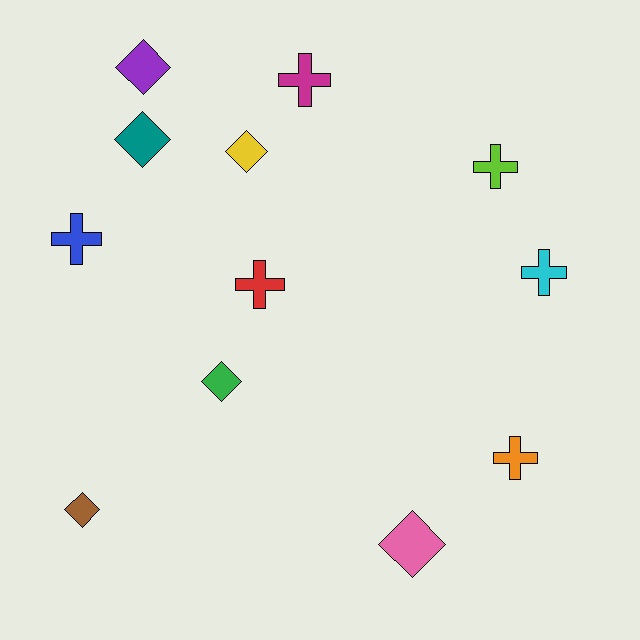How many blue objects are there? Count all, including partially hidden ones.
There is 1 blue object.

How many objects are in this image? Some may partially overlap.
There are 12 objects.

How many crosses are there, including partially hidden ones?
There are 6 crosses.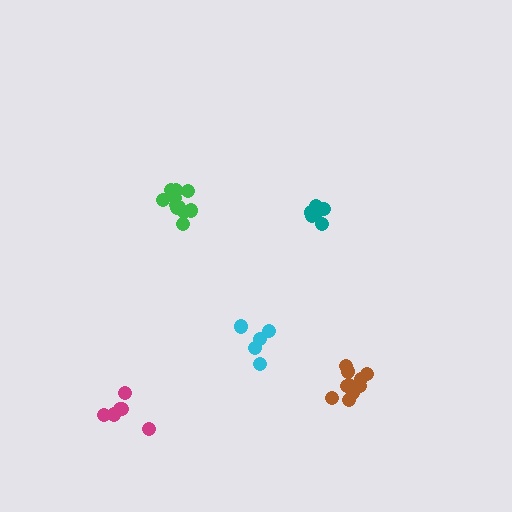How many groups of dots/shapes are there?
There are 5 groups.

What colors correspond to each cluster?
The clusters are colored: green, brown, teal, magenta, cyan.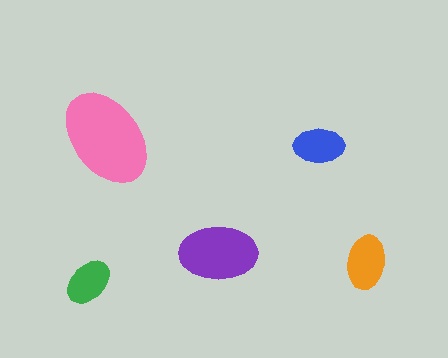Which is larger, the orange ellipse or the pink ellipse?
The pink one.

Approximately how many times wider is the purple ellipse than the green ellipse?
About 1.5 times wider.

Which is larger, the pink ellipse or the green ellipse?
The pink one.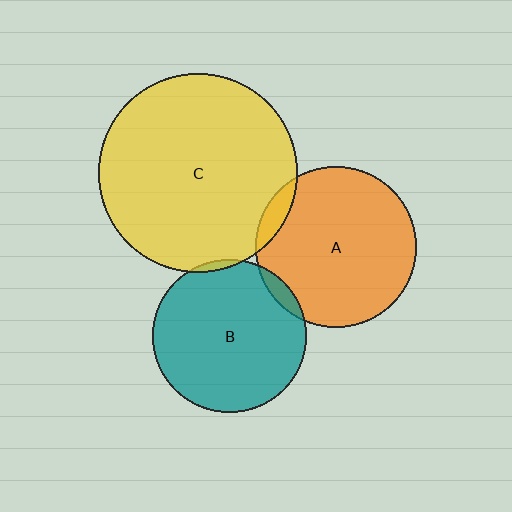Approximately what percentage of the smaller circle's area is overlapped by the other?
Approximately 5%.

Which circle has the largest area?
Circle C (yellow).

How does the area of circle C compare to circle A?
Approximately 1.5 times.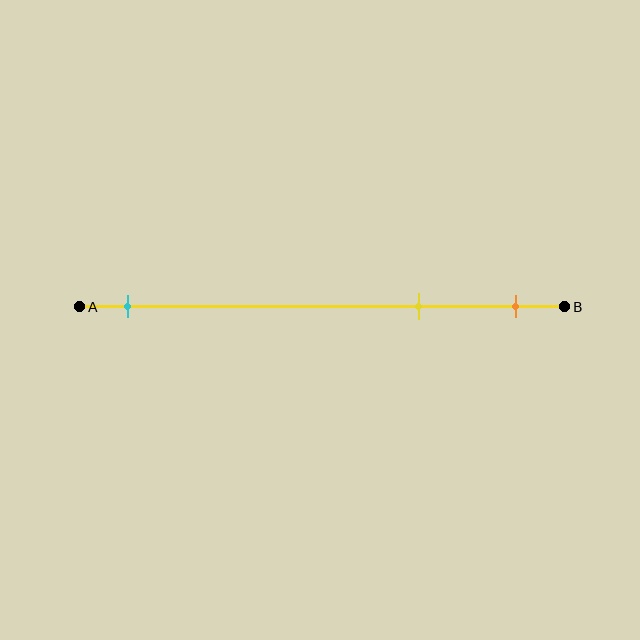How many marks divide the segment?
There are 3 marks dividing the segment.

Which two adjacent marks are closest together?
The yellow and orange marks are the closest adjacent pair.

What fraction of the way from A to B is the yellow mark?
The yellow mark is approximately 70% (0.7) of the way from A to B.